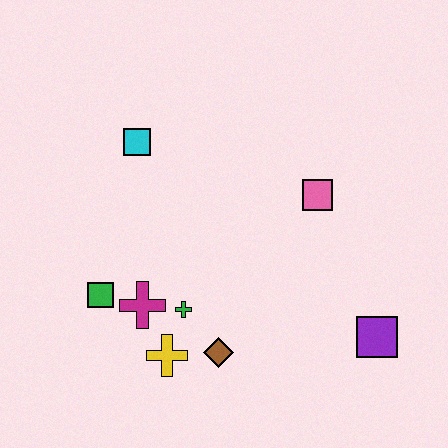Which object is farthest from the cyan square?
The purple square is farthest from the cyan square.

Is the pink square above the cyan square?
No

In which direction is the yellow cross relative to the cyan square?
The yellow cross is below the cyan square.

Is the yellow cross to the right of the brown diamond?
No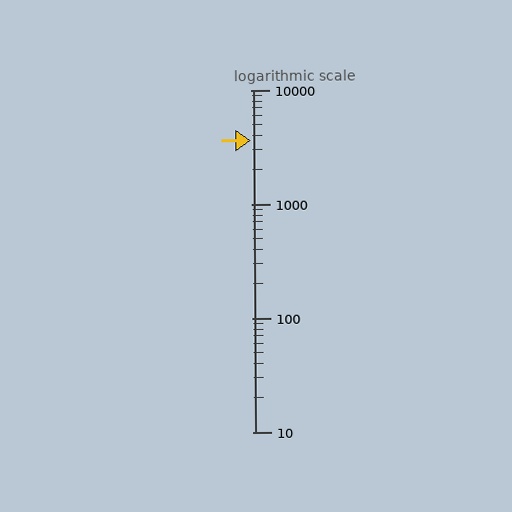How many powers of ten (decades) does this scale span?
The scale spans 3 decades, from 10 to 10000.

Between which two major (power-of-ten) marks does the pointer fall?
The pointer is between 1000 and 10000.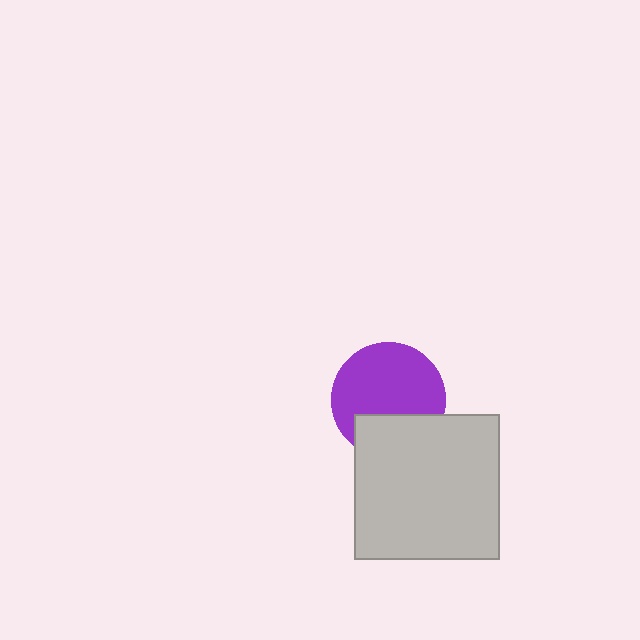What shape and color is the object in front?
The object in front is a light gray square.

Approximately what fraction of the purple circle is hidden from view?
Roughly 31% of the purple circle is hidden behind the light gray square.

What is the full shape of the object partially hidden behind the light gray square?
The partially hidden object is a purple circle.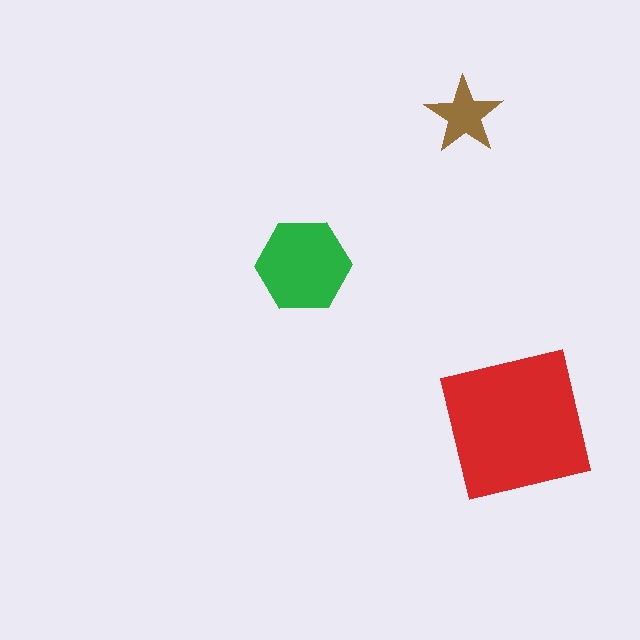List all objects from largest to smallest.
The red square, the green hexagon, the brown star.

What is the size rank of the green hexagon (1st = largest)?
2nd.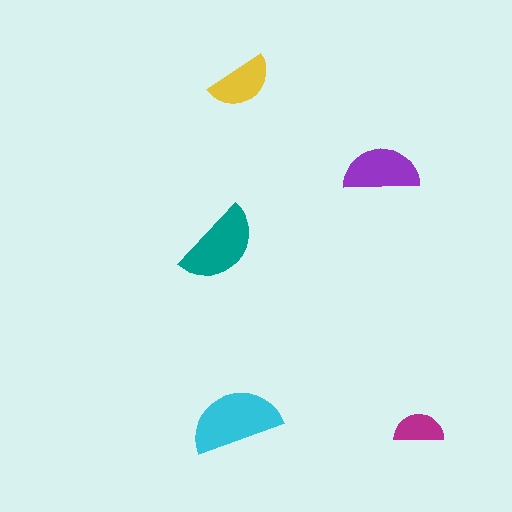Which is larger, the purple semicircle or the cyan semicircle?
The cyan one.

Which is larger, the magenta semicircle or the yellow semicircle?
The yellow one.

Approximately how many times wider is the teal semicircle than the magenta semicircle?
About 1.5 times wider.